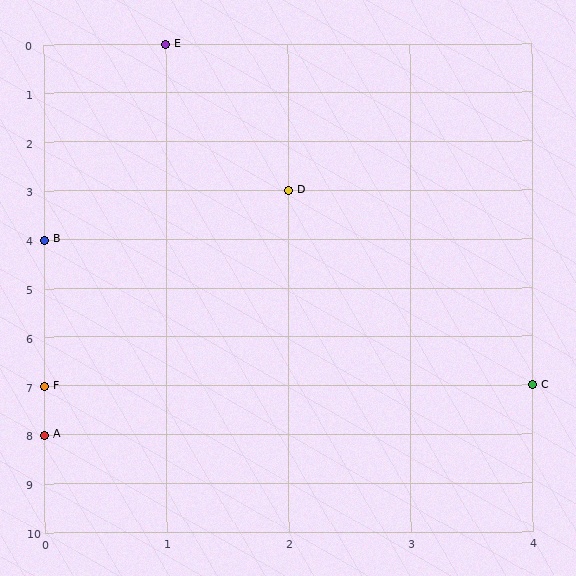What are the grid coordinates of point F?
Point F is at grid coordinates (0, 7).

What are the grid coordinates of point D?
Point D is at grid coordinates (2, 3).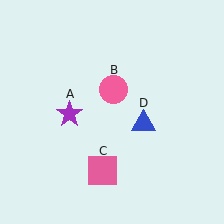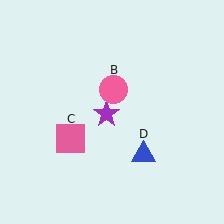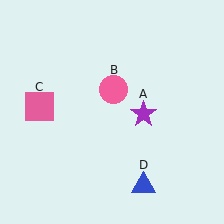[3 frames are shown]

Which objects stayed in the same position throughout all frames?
Pink circle (object B) remained stationary.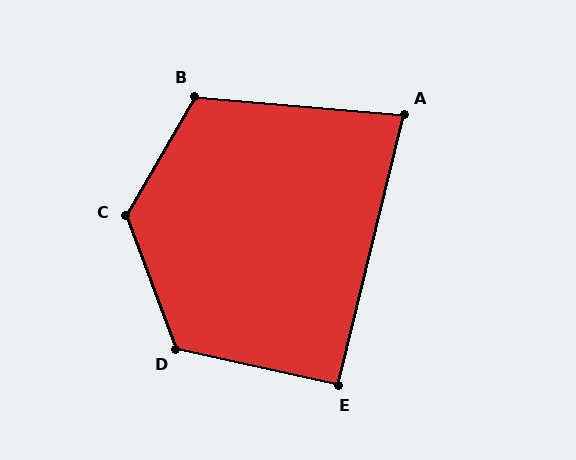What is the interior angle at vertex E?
Approximately 91 degrees (approximately right).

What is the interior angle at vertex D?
Approximately 123 degrees (obtuse).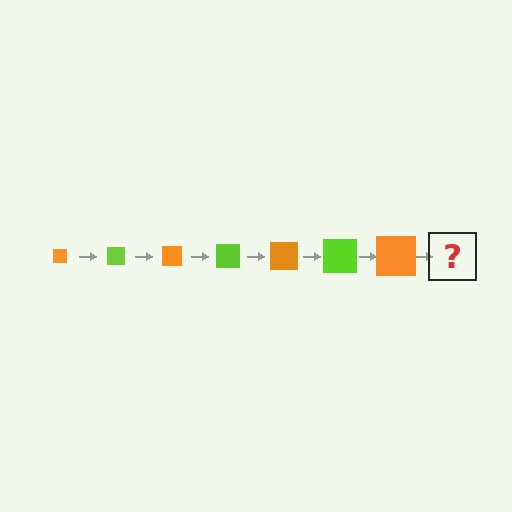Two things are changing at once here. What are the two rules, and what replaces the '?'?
The two rules are that the square grows larger each step and the color cycles through orange and lime. The '?' should be a lime square, larger than the previous one.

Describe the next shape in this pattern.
It should be a lime square, larger than the previous one.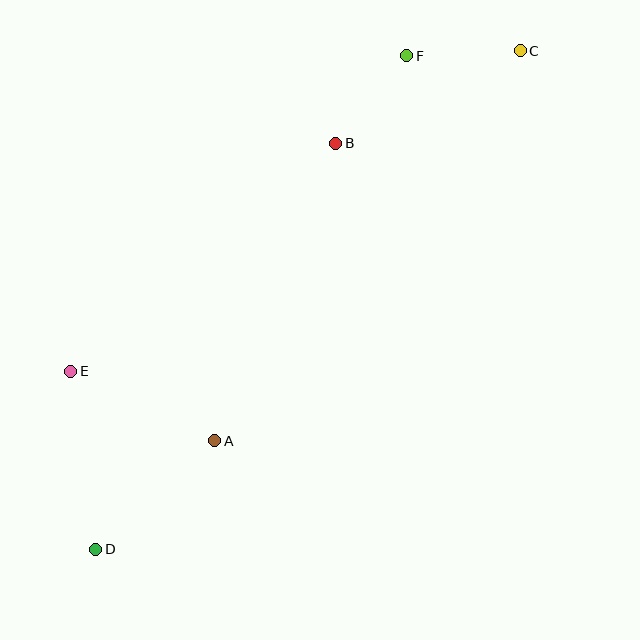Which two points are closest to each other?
Points B and F are closest to each other.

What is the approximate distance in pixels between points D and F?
The distance between D and F is approximately 583 pixels.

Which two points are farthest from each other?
Points C and D are farthest from each other.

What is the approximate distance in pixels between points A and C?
The distance between A and C is approximately 495 pixels.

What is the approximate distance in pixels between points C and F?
The distance between C and F is approximately 114 pixels.